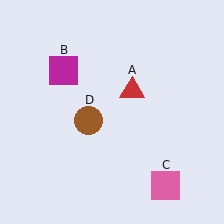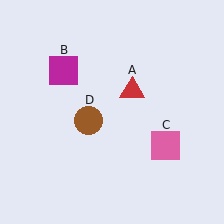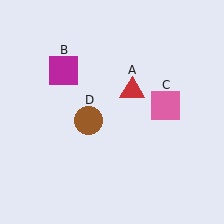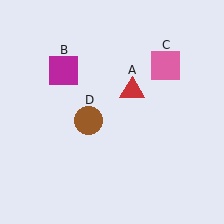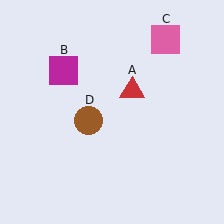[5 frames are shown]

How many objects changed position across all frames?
1 object changed position: pink square (object C).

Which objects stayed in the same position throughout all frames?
Red triangle (object A) and magenta square (object B) and brown circle (object D) remained stationary.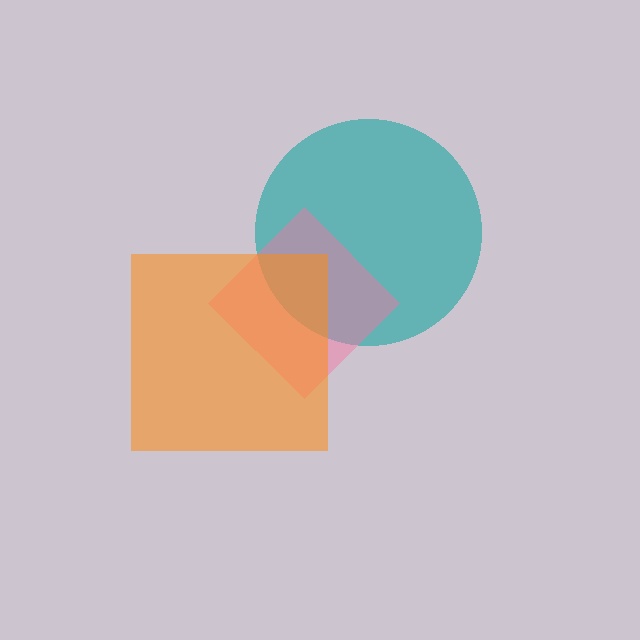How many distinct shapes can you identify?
There are 3 distinct shapes: a teal circle, a pink diamond, an orange square.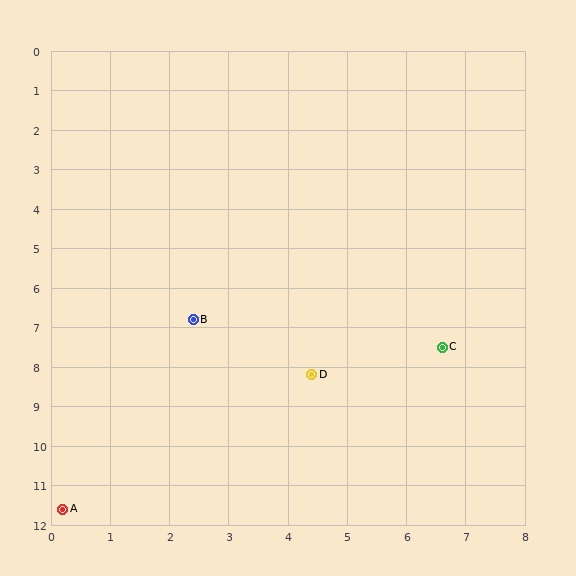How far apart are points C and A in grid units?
Points C and A are about 7.6 grid units apart.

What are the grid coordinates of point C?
Point C is at approximately (6.6, 7.5).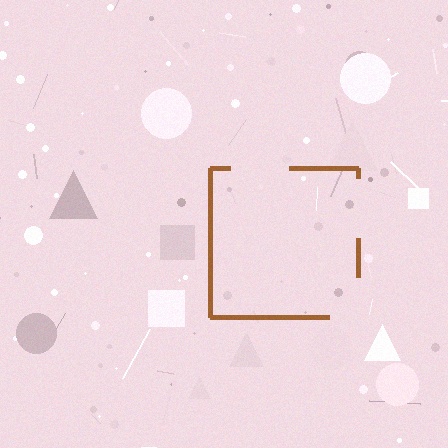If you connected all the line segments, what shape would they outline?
They would outline a square.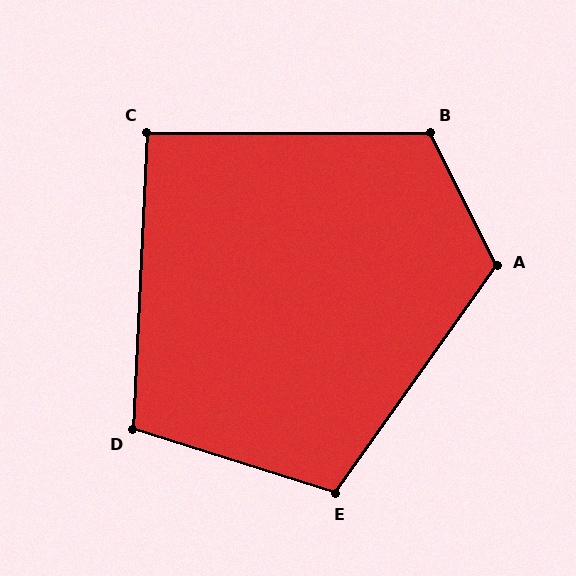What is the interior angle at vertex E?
Approximately 108 degrees (obtuse).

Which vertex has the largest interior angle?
A, at approximately 118 degrees.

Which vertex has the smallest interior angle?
C, at approximately 93 degrees.